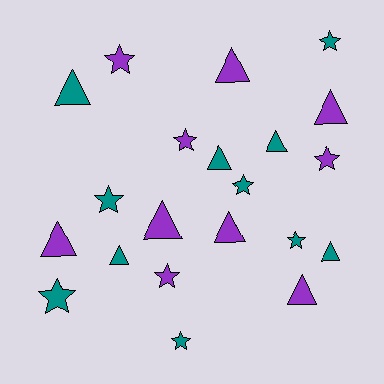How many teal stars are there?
There are 6 teal stars.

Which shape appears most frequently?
Triangle, with 11 objects.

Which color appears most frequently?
Teal, with 11 objects.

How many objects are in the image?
There are 21 objects.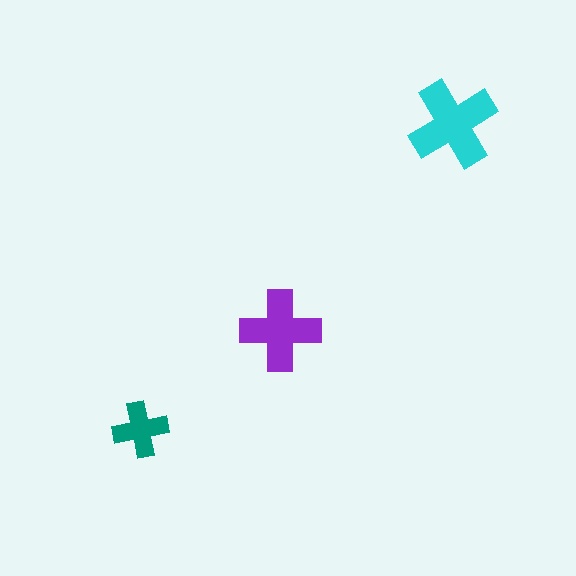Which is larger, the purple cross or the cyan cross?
The cyan one.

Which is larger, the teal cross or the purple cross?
The purple one.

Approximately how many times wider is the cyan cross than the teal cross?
About 1.5 times wider.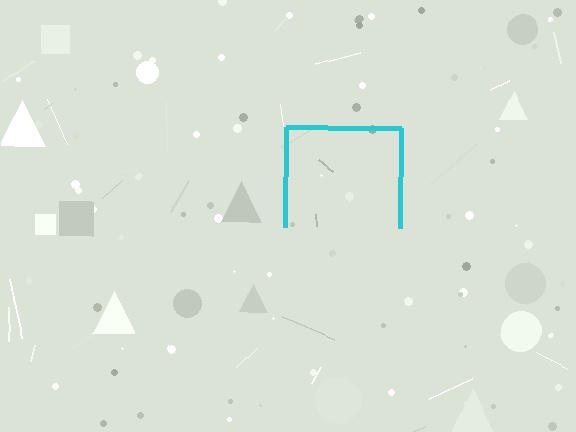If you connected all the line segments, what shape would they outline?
They would outline a square.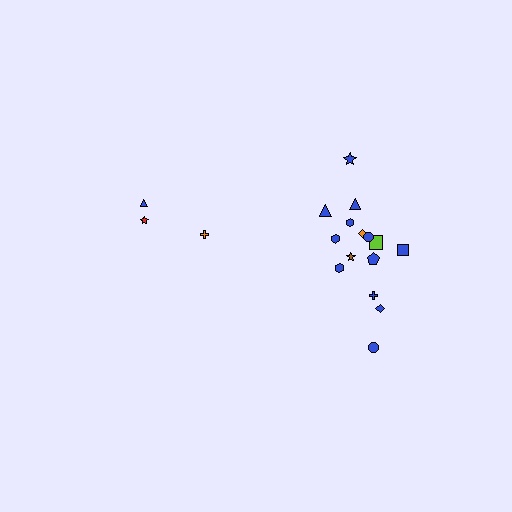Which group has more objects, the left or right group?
The right group.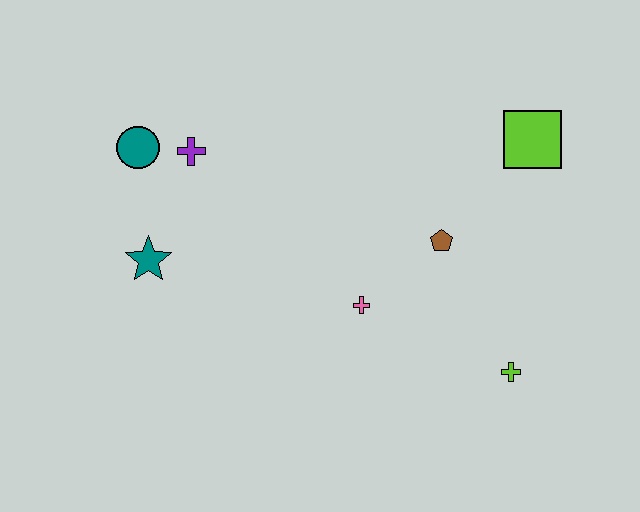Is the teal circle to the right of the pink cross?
No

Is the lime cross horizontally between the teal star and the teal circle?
No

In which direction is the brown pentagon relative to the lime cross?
The brown pentagon is above the lime cross.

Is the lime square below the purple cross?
No